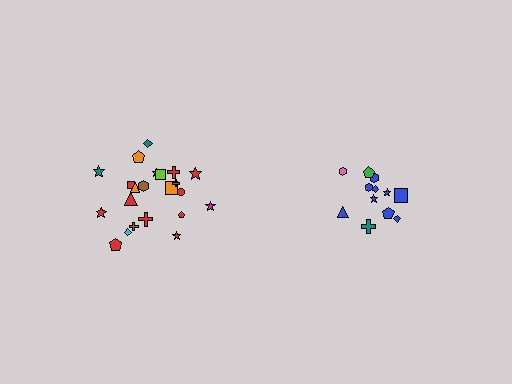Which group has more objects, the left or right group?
The left group.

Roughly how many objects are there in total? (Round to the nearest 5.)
Roughly 35 objects in total.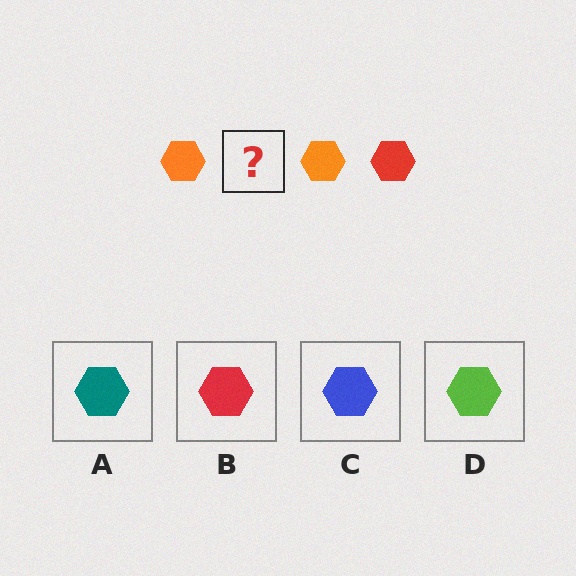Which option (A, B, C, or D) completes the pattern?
B.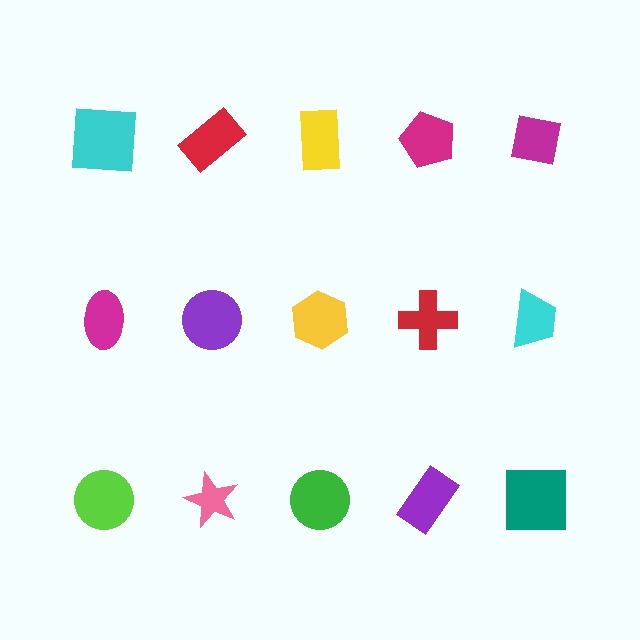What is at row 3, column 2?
A pink star.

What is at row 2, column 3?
A yellow hexagon.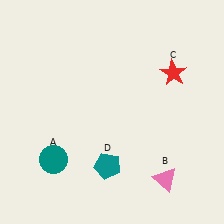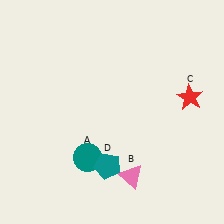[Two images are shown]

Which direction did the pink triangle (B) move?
The pink triangle (B) moved left.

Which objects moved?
The objects that moved are: the teal circle (A), the pink triangle (B), the red star (C).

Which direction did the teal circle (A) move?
The teal circle (A) moved right.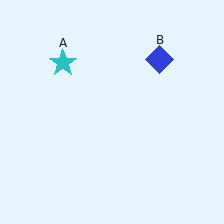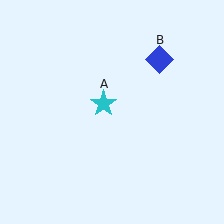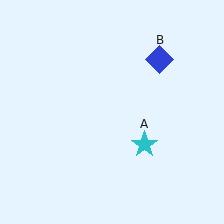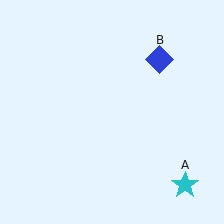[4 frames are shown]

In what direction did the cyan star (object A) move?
The cyan star (object A) moved down and to the right.